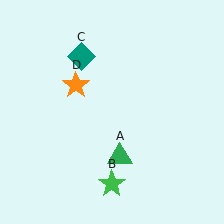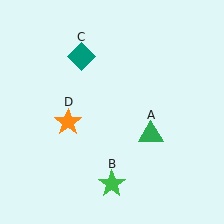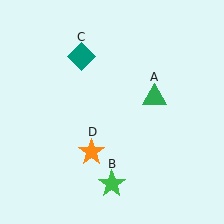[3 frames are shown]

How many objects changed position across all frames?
2 objects changed position: green triangle (object A), orange star (object D).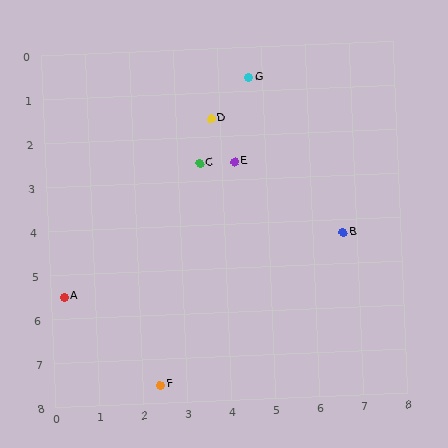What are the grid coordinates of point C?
Point C is at approximately (3.5, 2.6).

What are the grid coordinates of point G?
Point G is at approximately (4.7, 0.7).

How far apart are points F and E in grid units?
Points F and E are about 5.3 grid units apart.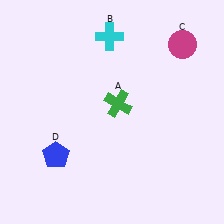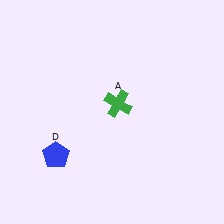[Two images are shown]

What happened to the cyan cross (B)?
The cyan cross (B) was removed in Image 2. It was in the top-left area of Image 1.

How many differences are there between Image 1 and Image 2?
There are 2 differences between the two images.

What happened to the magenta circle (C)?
The magenta circle (C) was removed in Image 2. It was in the top-right area of Image 1.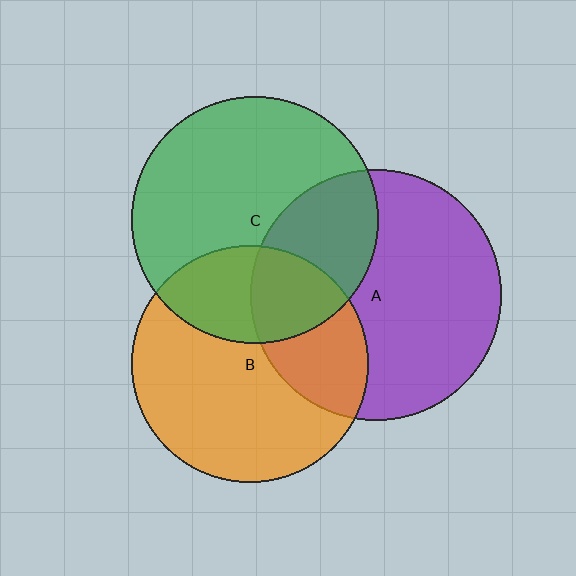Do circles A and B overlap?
Yes.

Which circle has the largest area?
Circle A (purple).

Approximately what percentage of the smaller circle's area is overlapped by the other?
Approximately 30%.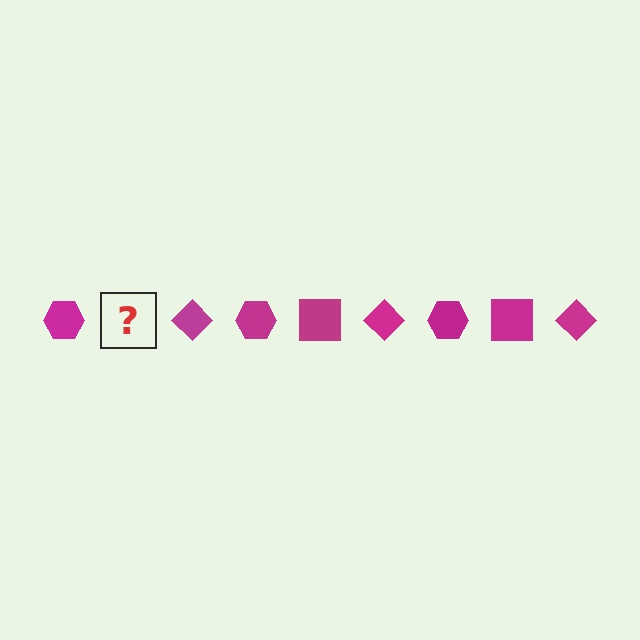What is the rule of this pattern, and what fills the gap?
The rule is that the pattern cycles through hexagon, square, diamond shapes in magenta. The gap should be filled with a magenta square.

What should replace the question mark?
The question mark should be replaced with a magenta square.